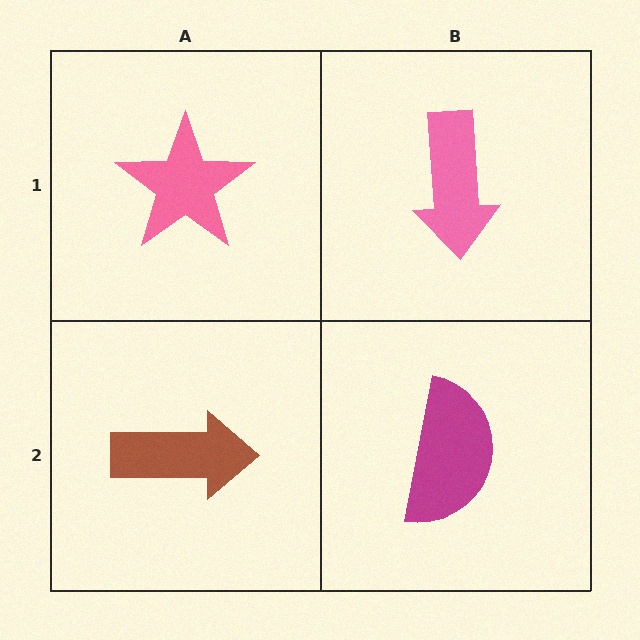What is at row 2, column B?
A magenta semicircle.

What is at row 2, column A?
A brown arrow.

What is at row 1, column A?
A pink star.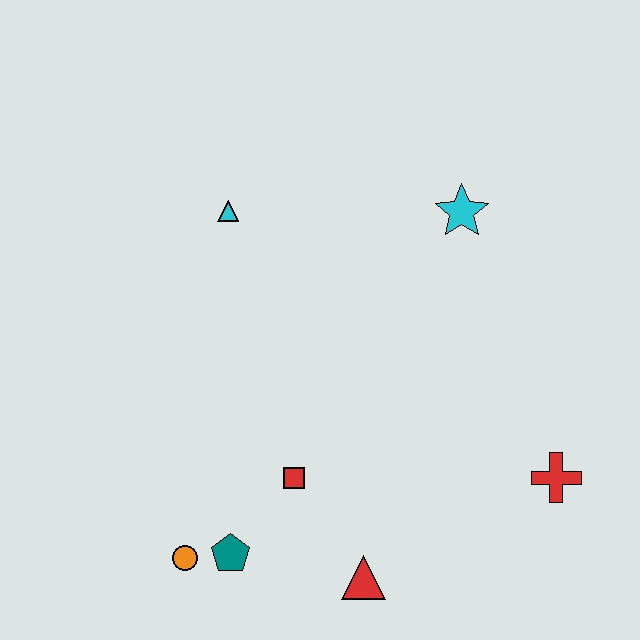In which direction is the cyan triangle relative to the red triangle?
The cyan triangle is above the red triangle.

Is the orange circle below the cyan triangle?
Yes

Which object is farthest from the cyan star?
The orange circle is farthest from the cyan star.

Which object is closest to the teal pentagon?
The orange circle is closest to the teal pentagon.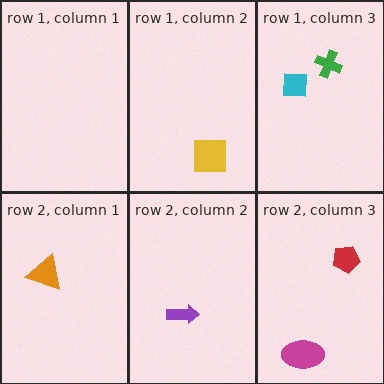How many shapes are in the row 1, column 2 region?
1.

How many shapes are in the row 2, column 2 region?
1.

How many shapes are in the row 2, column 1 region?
1.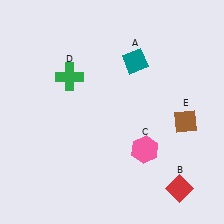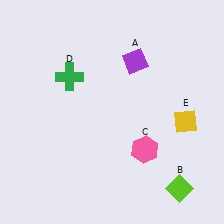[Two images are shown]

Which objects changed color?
A changed from teal to purple. B changed from red to lime. E changed from brown to yellow.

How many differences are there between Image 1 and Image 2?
There are 3 differences between the two images.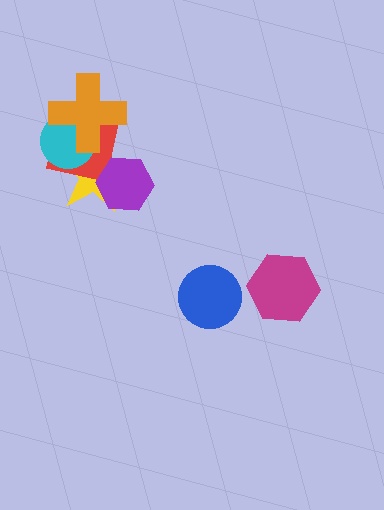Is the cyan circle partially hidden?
Yes, it is partially covered by another shape.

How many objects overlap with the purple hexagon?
2 objects overlap with the purple hexagon.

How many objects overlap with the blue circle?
0 objects overlap with the blue circle.